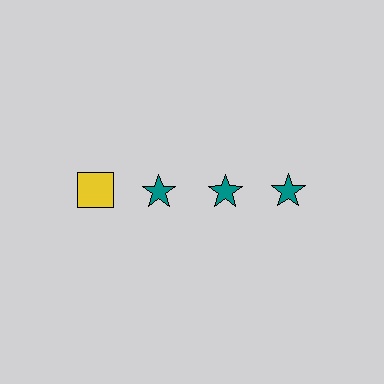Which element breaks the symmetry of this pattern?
The yellow square in the top row, leftmost column breaks the symmetry. All other shapes are teal stars.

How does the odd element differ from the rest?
It differs in both color (yellow instead of teal) and shape (square instead of star).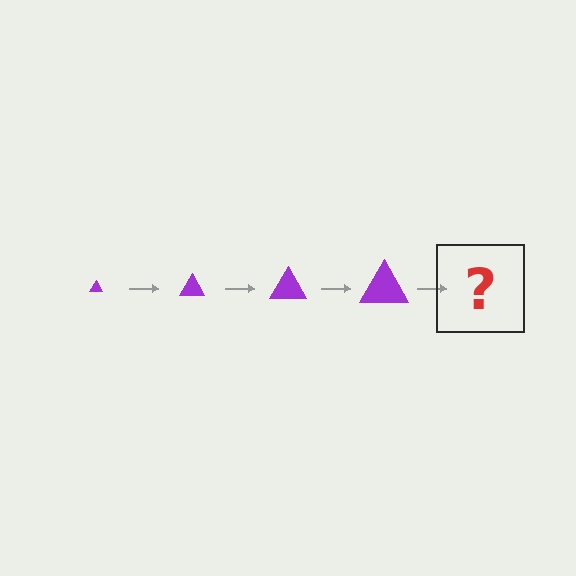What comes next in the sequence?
The next element should be a purple triangle, larger than the previous one.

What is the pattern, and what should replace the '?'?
The pattern is that the triangle gets progressively larger each step. The '?' should be a purple triangle, larger than the previous one.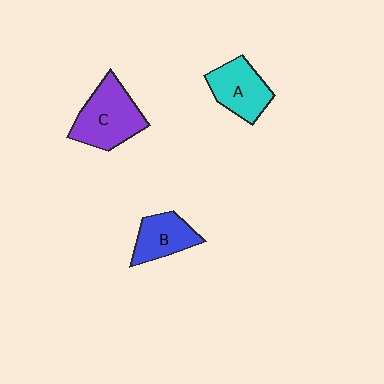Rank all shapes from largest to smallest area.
From largest to smallest: C (purple), A (cyan), B (blue).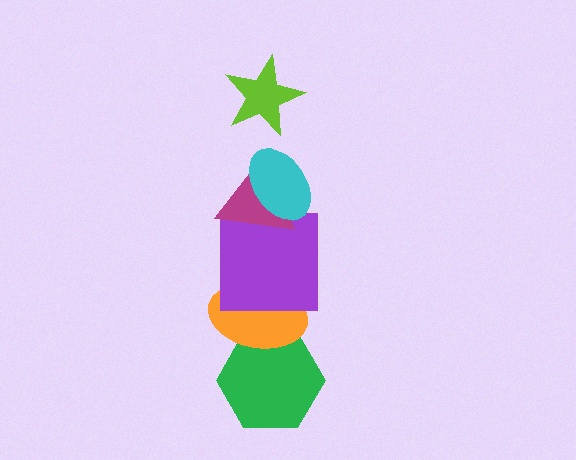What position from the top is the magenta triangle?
The magenta triangle is 3rd from the top.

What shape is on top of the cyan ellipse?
The lime star is on top of the cyan ellipse.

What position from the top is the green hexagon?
The green hexagon is 6th from the top.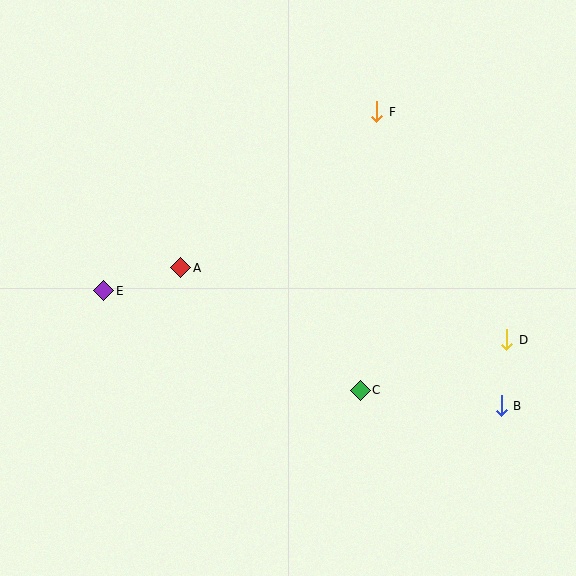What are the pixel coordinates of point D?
Point D is at (507, 340).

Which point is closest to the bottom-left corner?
Point E is closest to the bottom-left corner.